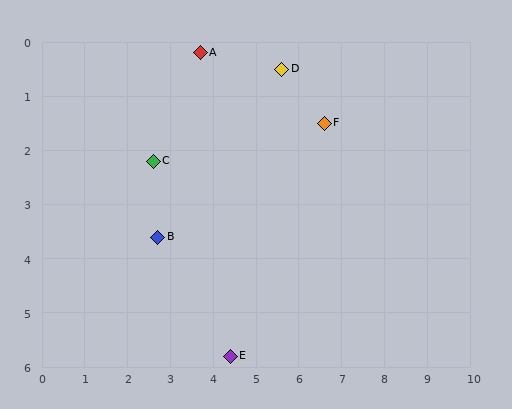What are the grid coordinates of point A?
Point A is at approximately (3.7, 0.2).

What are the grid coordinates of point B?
Point B is at approximately (2.7, 3.6).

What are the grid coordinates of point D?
Point D is at approximately (5.6, 0.5).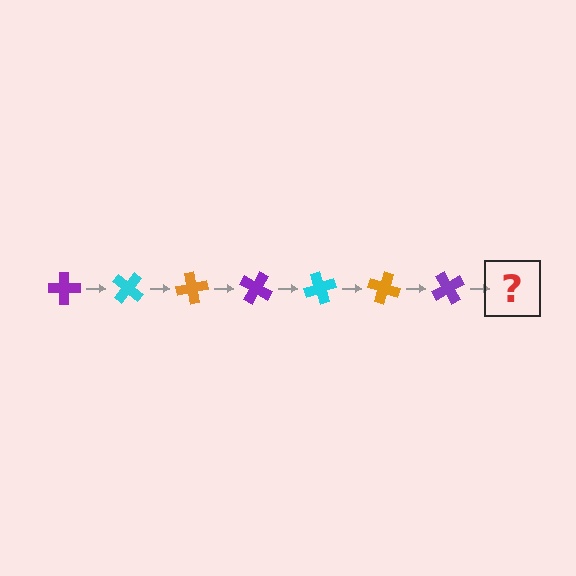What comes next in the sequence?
The next element should be a cyan cross, rotated 280 degrees from the start.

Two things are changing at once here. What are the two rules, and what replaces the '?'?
The two rules are that it rotates 40 degrees each step and the color cycles through purple, cyan, and orange. The '?' should be a cyan cross, rotated 280 degrees from the start.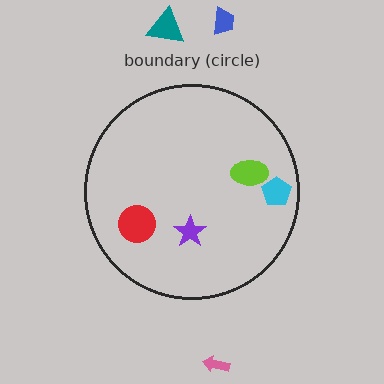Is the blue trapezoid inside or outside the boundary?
Outside.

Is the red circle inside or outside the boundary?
Inside.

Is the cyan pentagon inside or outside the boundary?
Inside.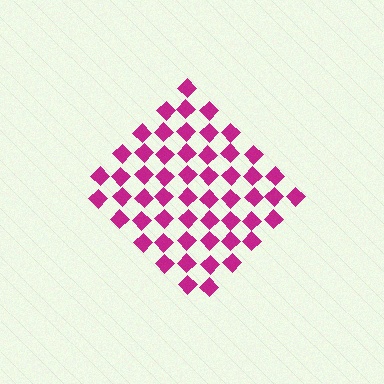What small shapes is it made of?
It is made of small diamonds.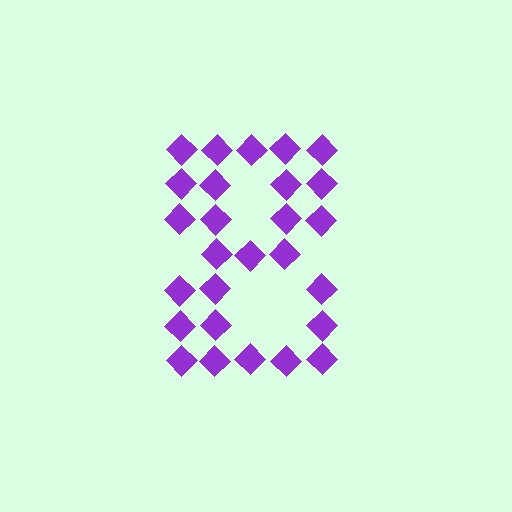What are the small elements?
The small elements are diamonds.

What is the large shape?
The large shape is the digit 8.